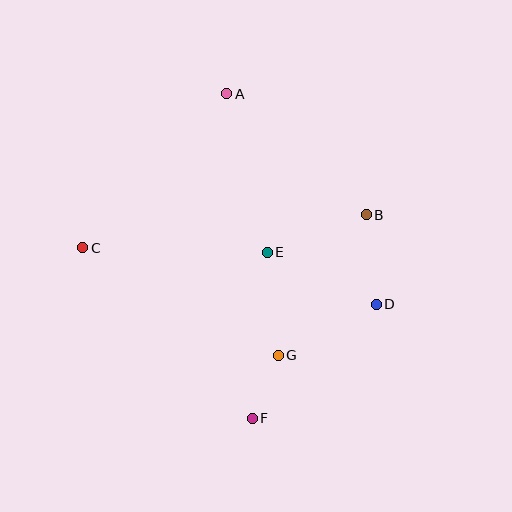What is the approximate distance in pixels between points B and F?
The distance between B and F is approximately 233 pixels.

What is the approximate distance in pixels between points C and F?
The distance between C and F is approximately 241 pixels.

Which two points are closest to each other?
Points F and G are closest to each other.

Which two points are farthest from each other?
Points A and F are farthest from each other.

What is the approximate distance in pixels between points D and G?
The distance between D and G is approximately 110 pixels.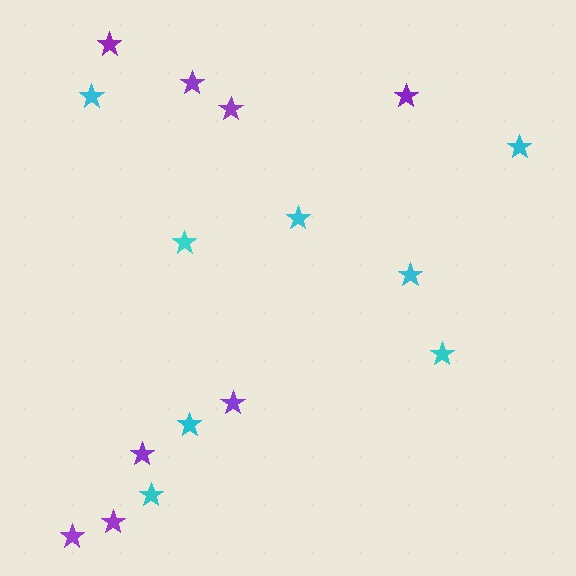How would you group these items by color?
There are 2 groups: one group of purple stars (8) and one group of cyan stars (8).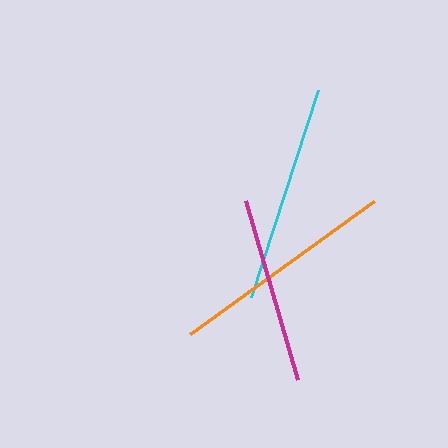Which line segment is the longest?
The orange line is the longest at approximately 227 pixels.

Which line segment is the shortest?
The magenta line is the shortest at approximately 187 pixels.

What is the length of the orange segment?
The orange segment is approximately 227 pixels long.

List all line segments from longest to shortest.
From longest to shortest: orange, cyan, magenta.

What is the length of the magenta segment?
The magenta segment is approximately 187 pixels long.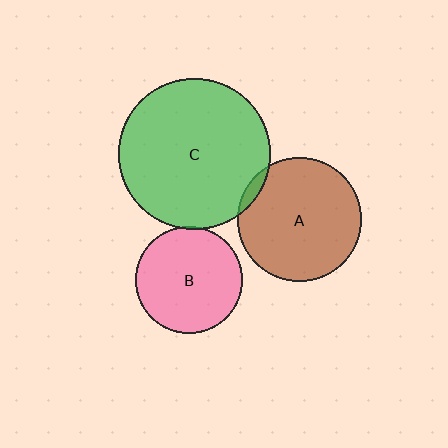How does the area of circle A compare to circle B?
Approximately 1.3 times.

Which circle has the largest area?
Circle C (green).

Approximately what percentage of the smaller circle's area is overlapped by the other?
Approximately 5%.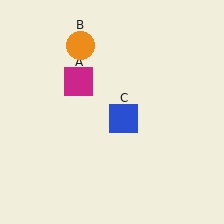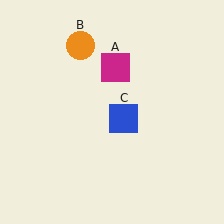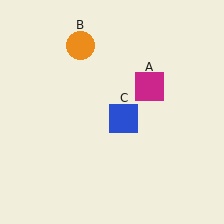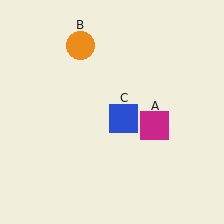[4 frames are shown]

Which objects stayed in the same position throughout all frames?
Orange circle (object B) and blue square (object C) remained stationary.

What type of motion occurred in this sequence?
The magenta square (object A) rotated clockwise around the center of the scene.